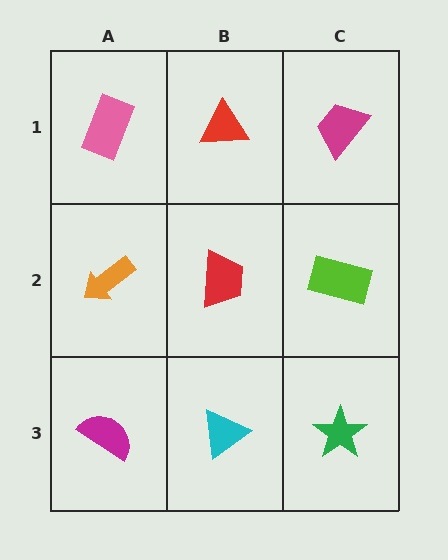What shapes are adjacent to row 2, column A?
A pink rectangle (row 1, column A), a magenta semicircle (row 3, column A), a red trapezoid (row 2, column B).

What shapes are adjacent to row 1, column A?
An orange arrow (row 2, column A), a red triangle (row 1, column B).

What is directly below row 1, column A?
An orange arrow.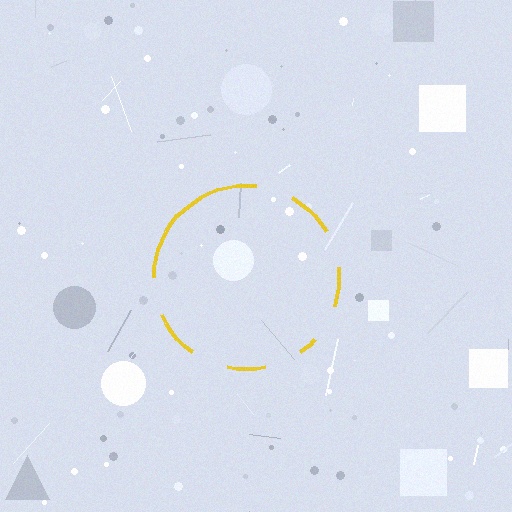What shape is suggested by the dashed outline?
The dashed outline suggests a circle.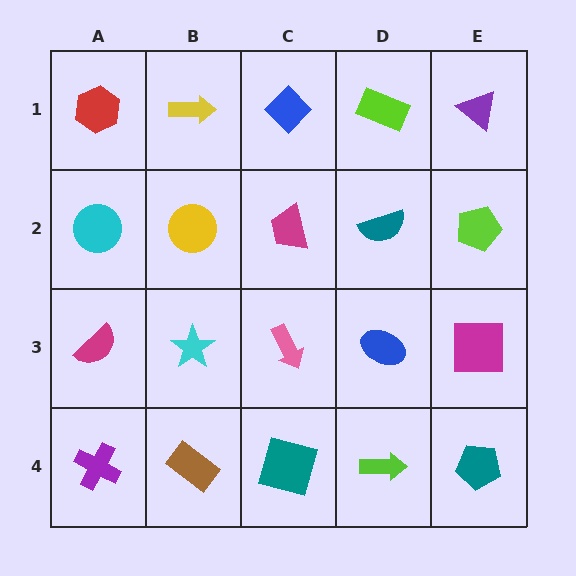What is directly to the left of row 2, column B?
A cyan circle.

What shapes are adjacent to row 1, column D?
A teal semicircle (row 2, column D), a blue diamond (row 1, column C), a purple triangle (row 1, column E).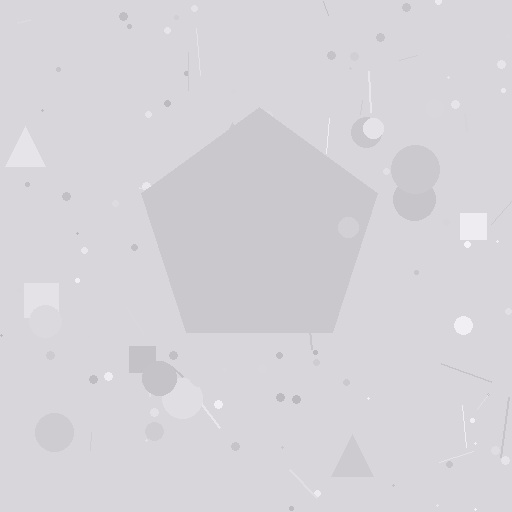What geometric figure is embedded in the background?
A pentagon is embedded in the background.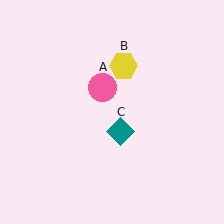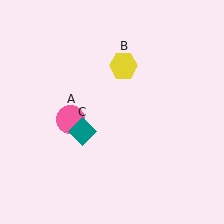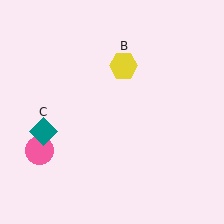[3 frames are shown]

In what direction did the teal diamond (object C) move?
The teal diamond (object C) moved left.